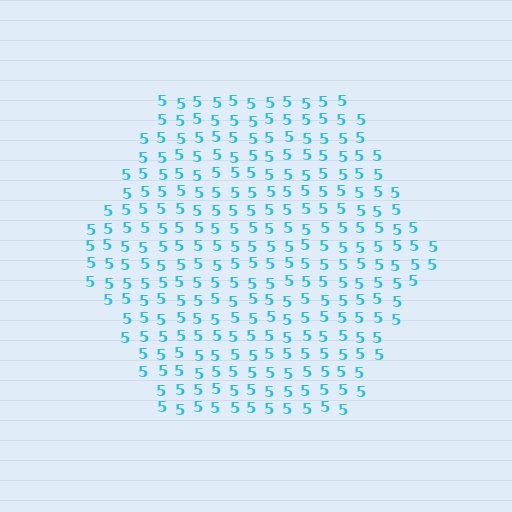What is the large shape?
The large shape is a hexagon.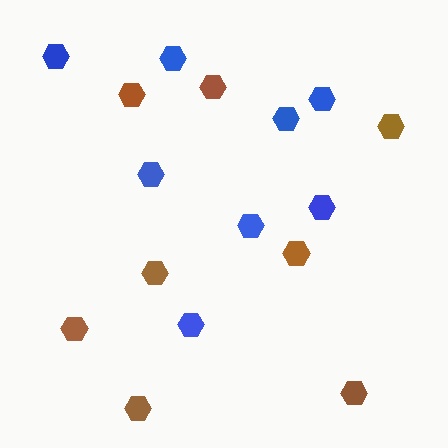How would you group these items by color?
There are 2 groups: one group of blue hexagons (8) and one group of brown hexagons (8).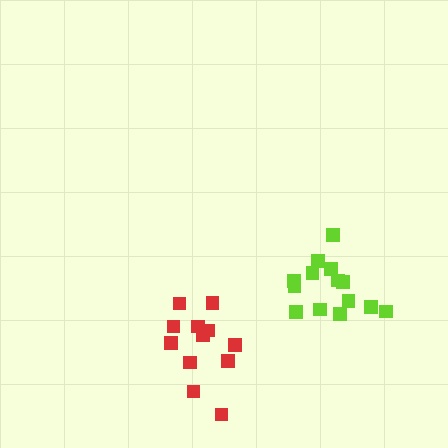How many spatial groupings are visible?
There are 2 spatial groupings.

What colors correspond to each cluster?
The clusters are colored: red, lime.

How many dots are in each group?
Group 1: 12 dots, Group 2: 14 dots (26 total).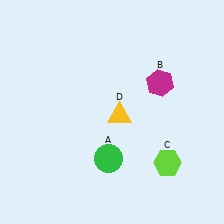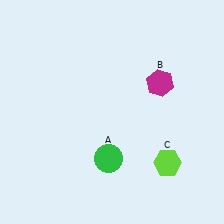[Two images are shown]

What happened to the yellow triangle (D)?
The yellow triangle (D) was removed in Image 2. It was in the bottom-right area of Image 1.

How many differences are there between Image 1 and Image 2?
There is 1 difference between the two images.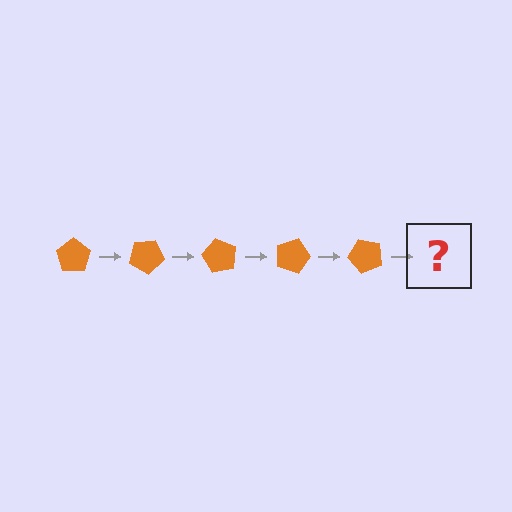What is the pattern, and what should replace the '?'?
The pattern is that the pentagon rotates 30 degrees each step. The '?' should be an orange pentagon rotated 150 degrees.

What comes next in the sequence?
The next element should be an orange pentagon rotated 150 degrees.